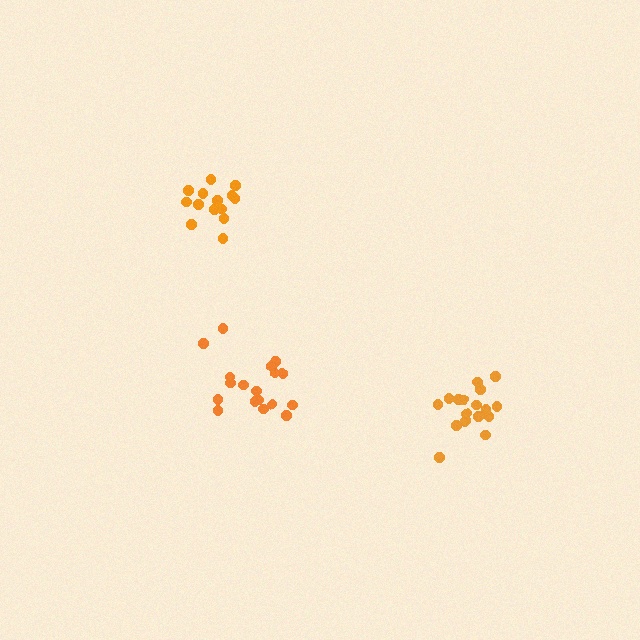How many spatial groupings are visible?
There are 3 spatial groupings.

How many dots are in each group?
Group 1: 14 dots, Group 2: 18 dots, Group 3: 17 dots (49 total).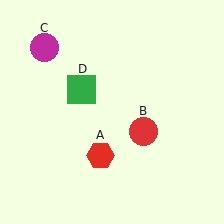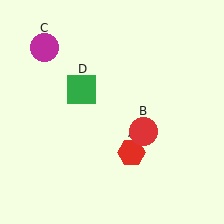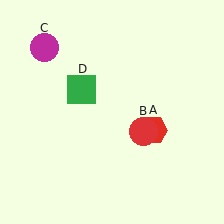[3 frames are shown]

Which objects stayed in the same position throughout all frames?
Red circle (object B) and magenta circle (object C) and green square (object D) remained stationary.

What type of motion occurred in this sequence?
The red hexagon (object A) rotated counterclockwise around the center of the scene.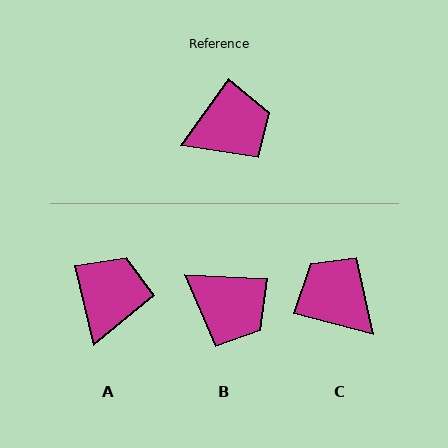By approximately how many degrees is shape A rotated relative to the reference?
Approximately 49 degrees counter-clockwise.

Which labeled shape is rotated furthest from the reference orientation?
C, about 111 degrees away.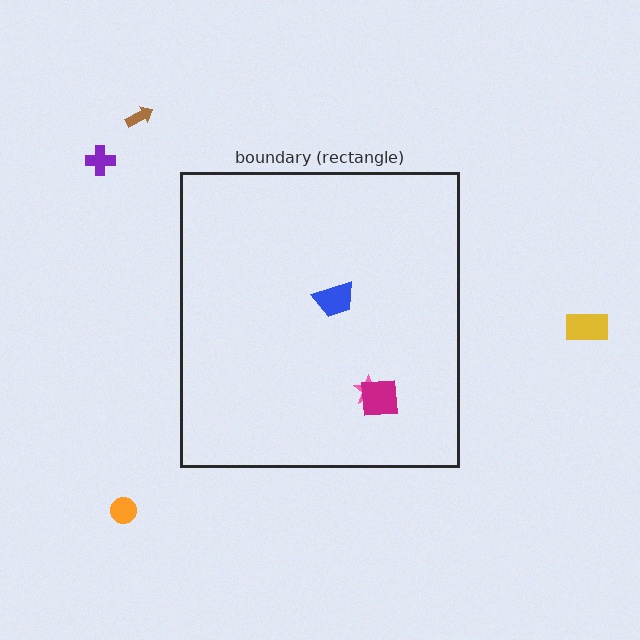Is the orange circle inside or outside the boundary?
Outside.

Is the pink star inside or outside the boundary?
Inside.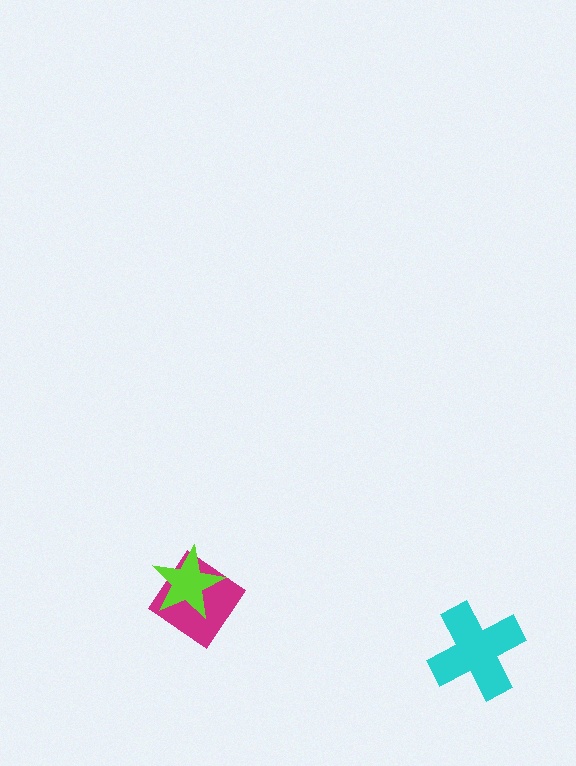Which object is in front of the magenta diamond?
The lime star is in front of the magenta diamond.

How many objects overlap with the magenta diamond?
1 object overlaps with the magenta diamond.